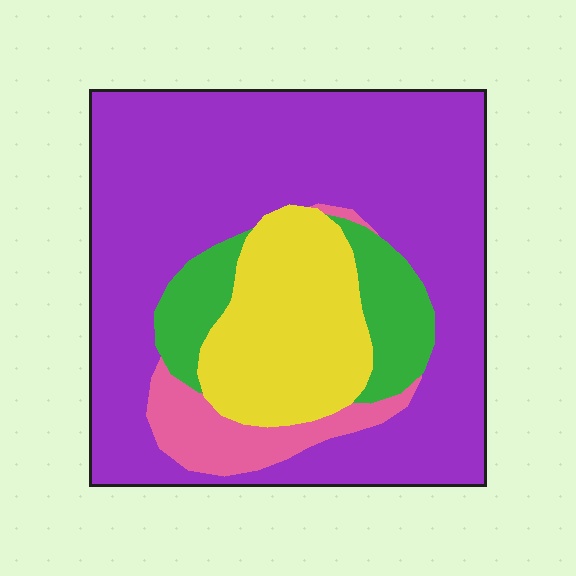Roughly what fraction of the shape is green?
Green covers roughly 10% of the shape.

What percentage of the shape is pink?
Pink takes up about one tenth (1/10) of the shape.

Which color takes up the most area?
Purple, at roughly 65%.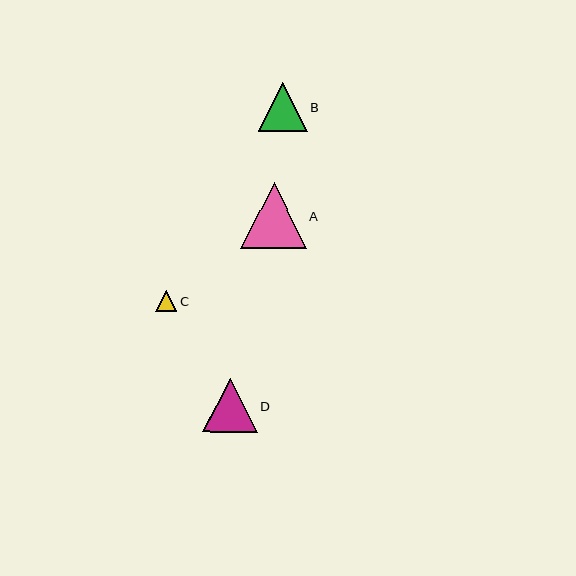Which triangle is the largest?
Triangle A is the largest with a size of approximately 66 pixels.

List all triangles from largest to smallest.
From largest to smallest: A, D, B, C.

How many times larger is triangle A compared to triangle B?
Triangle A is approximately 1.3 times the size of triangle B.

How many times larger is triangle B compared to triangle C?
Triangle B is approximately 2.3 times the size of triangle C.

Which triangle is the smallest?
Triangle C is the smallest with a size of approximately 21 pixels.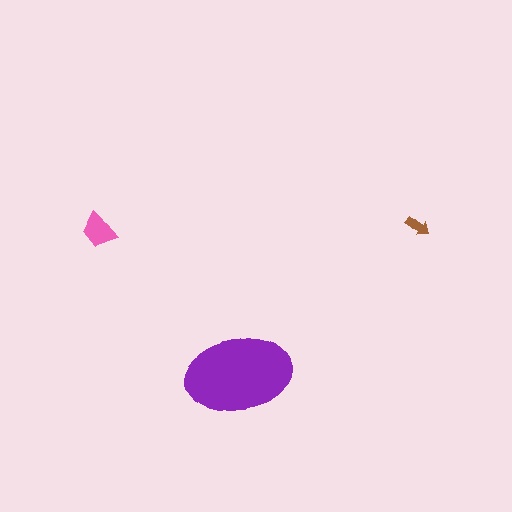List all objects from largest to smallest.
The purple ellipse, the pink trapezoid, the brown arrow.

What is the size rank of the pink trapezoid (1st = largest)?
2nd.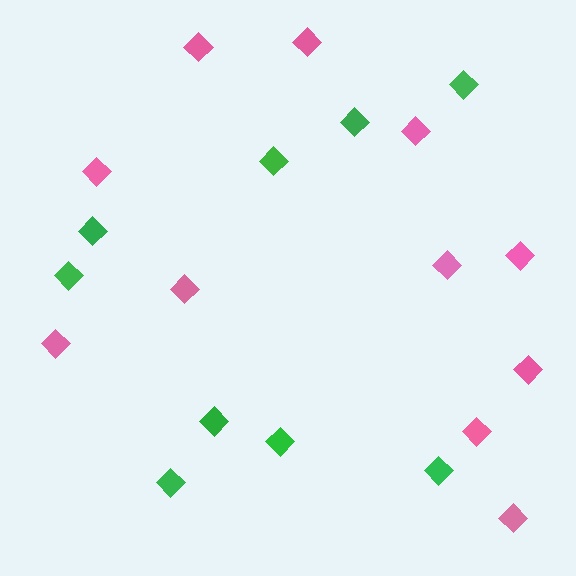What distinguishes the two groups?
There are 2 groups: one group of green diamonds (9) and one group of pink diamonds (11).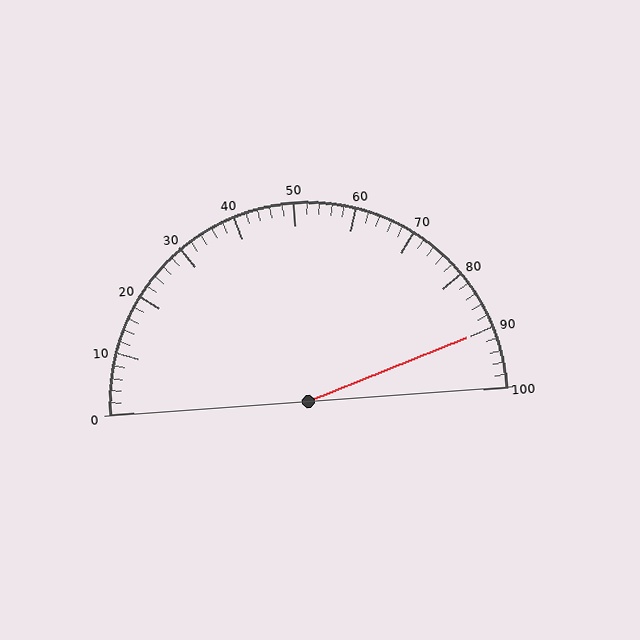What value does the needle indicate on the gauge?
The needle indicates approximately 90.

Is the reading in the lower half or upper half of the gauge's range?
The reading is in the upper half of the range (0 to 100).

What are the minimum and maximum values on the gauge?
The gauge ranges from 0 to 100.